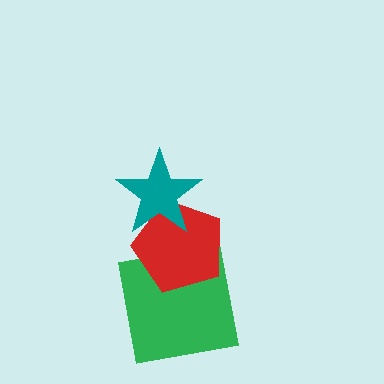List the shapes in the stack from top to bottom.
From top to bottom: the teal star, the red pentagon, the green square.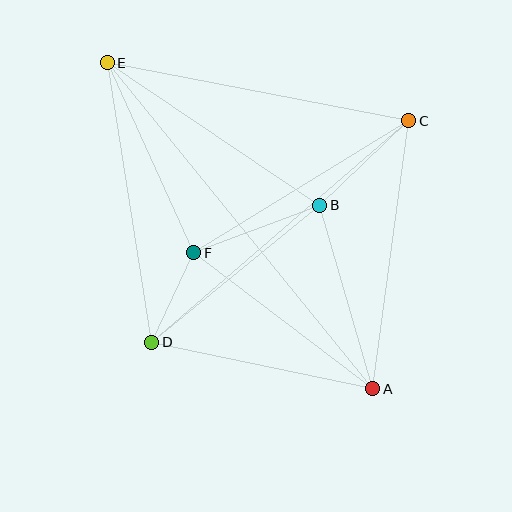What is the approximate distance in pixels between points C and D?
The distance between C and D is approximately 340 pixels.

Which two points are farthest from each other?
Points A and E are farthest from each other.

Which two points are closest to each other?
Points D and F are closest to each other.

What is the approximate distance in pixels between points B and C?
The distance between B and C is approximately 123 pixels.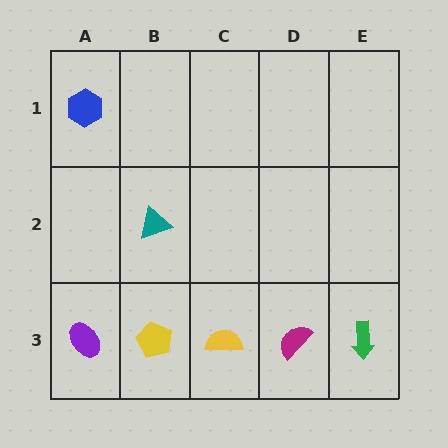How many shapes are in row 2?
1 shape.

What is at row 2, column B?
A teal triangle.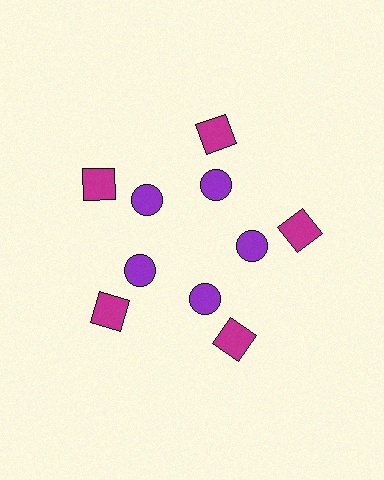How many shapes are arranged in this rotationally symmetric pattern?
There are 10 shapes, arranged in 5 groups of 2.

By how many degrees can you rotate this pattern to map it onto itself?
The pattern maps onto itself every 72 degrees of rotation.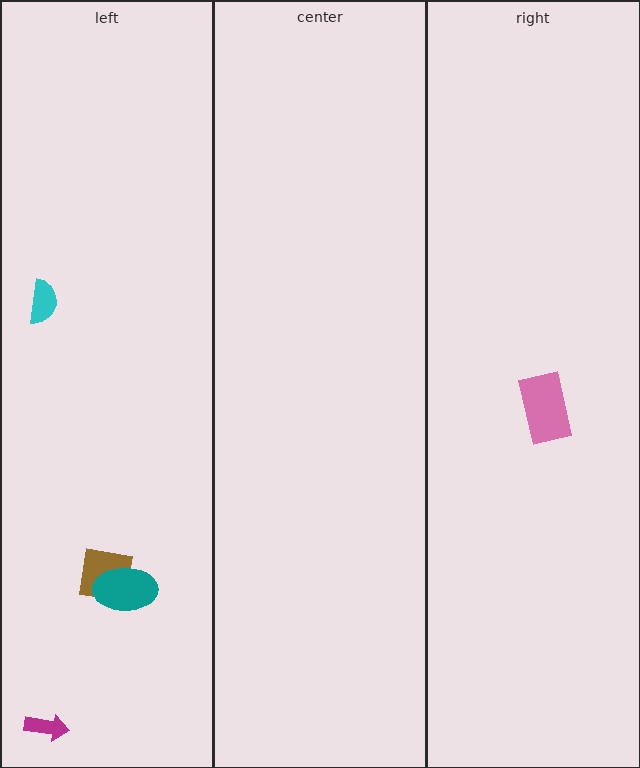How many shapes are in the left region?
4.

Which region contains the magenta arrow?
The left region.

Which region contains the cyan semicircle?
The left region.